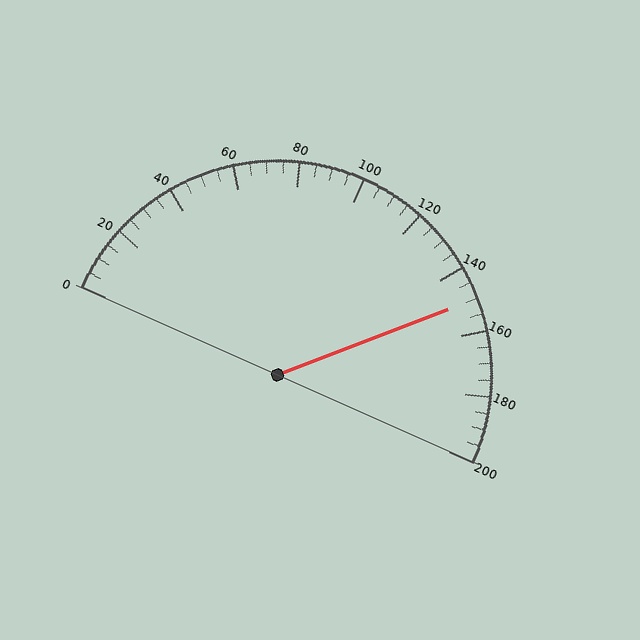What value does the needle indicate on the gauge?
The needle indicates approximately 150.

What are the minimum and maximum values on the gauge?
The gauge ranges from 0 to 200.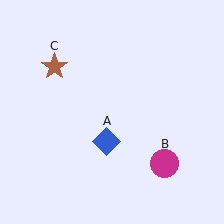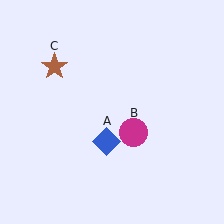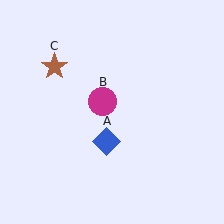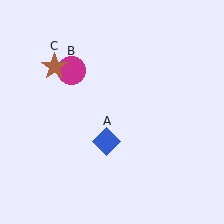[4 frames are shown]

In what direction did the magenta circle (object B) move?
The magenta circle (object B) moved up and to the left.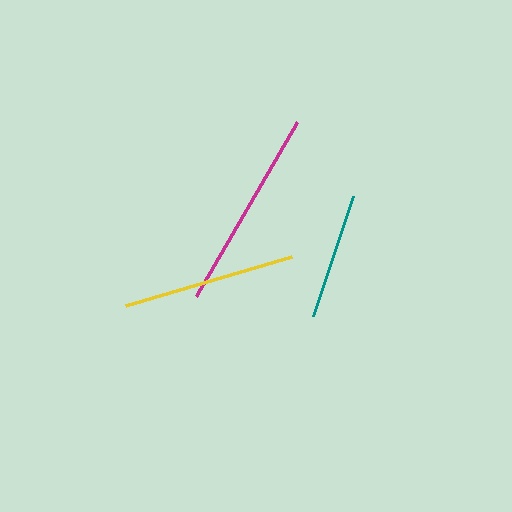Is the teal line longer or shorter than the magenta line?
The magenta line is longer than the teal line.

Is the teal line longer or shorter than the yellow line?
The yellow line is longer than the teal line.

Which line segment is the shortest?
The teal line is the shortest at approximately 127 pixels.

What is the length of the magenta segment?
The magenta segment is approximately 201 pixels long.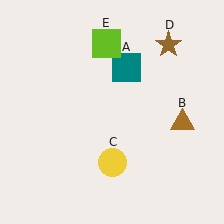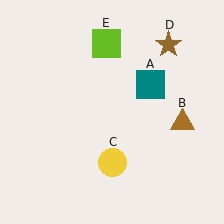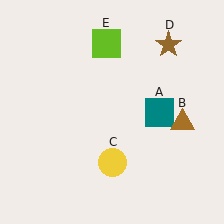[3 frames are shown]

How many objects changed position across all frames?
1 object changed position: teal square (object A).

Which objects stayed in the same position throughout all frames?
Brown triangle (object B) and yellow circle (object C) and brown star (object D) and lime square (object E) remained stationary.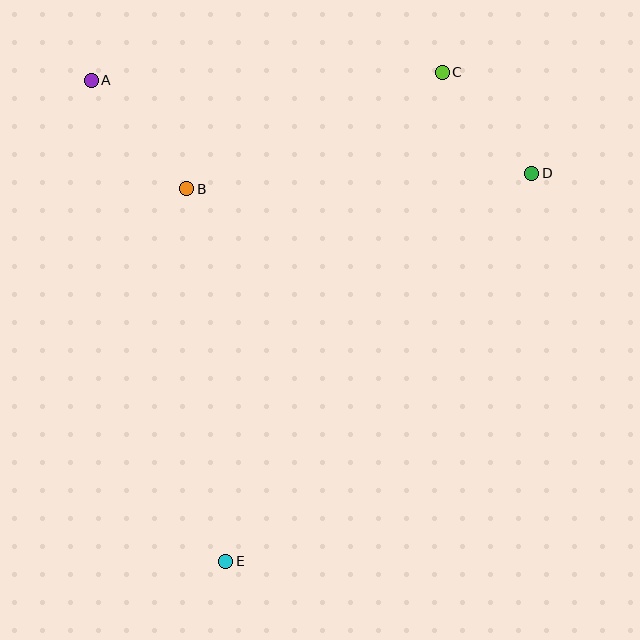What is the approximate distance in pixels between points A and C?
The distance between A and C is approximately 351 pixels.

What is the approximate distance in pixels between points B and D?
The distance between B and D is approximately 345 pixels.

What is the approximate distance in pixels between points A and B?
The distance between A and B is approximately 145 pixels.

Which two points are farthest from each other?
Points C and E are farthest from each other.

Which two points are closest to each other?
Points C and D are closest to each other.